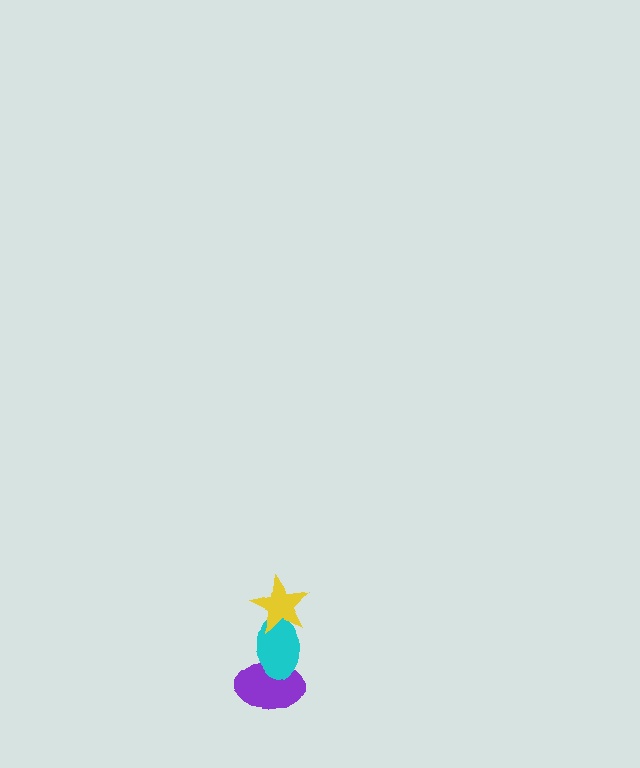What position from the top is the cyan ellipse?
The cyan ellipse is 2nd from the top.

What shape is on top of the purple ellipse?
The cyan ellipse is on top of the purple ellipse.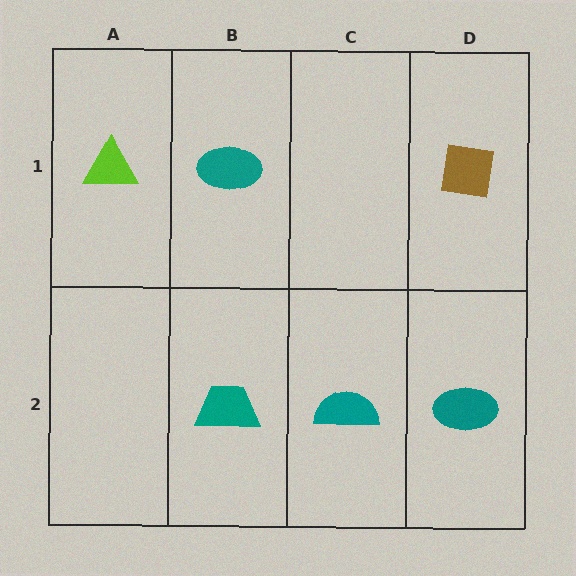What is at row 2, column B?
A teal trapezoid.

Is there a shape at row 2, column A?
No, that cell is empty.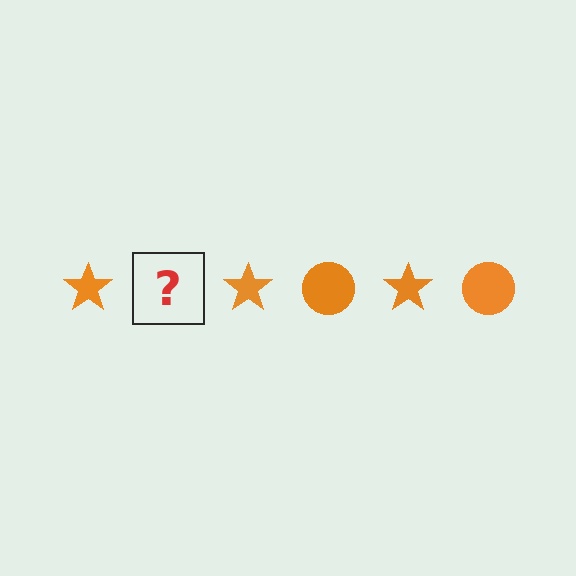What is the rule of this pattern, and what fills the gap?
The rule is that the pattern cycles through star, circle shapes in orange. The gap should be filled with an orange circle.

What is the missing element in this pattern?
The missing element is an orange circle.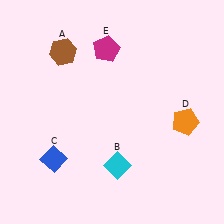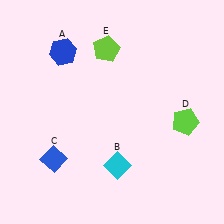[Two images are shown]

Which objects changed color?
A changed from brown to blue. D changed from orange to lime. E changed from magenta to lime.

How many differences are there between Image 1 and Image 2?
There are 3 differences between the two images.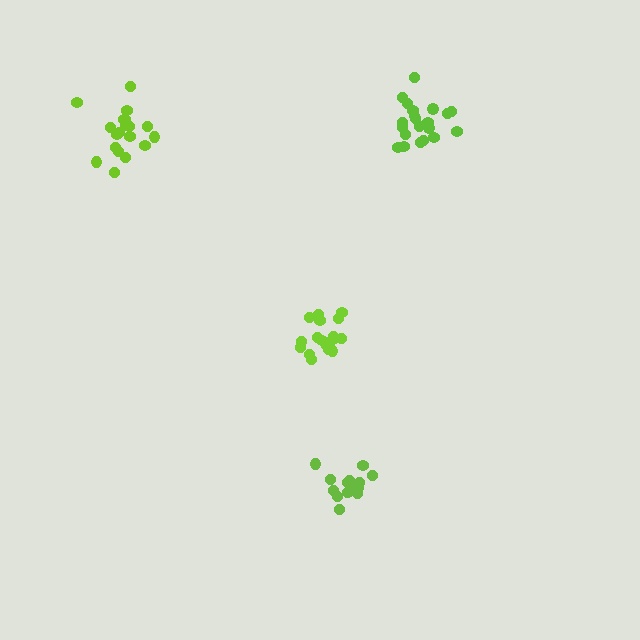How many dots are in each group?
Group 1: 21 dots, Group 2: 16 dots, Group 3: 19 dots, Group 4: 17 dots (73 total).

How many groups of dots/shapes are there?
There are 4 groups.